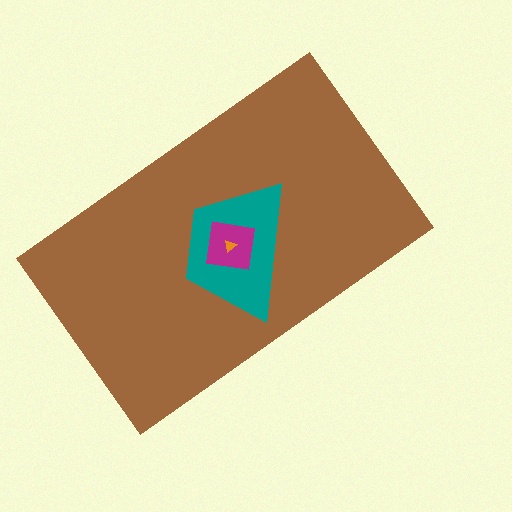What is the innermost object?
The orange triangle.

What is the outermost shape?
The brown rectangle.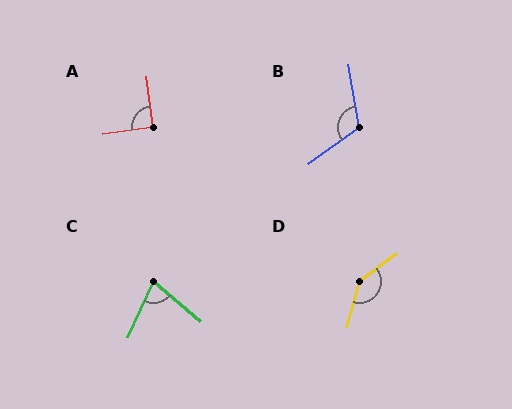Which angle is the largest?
D, at approximately 144 degrees.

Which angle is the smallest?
C, at approximately 75 degrees.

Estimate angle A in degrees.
Approximately 91 degrees.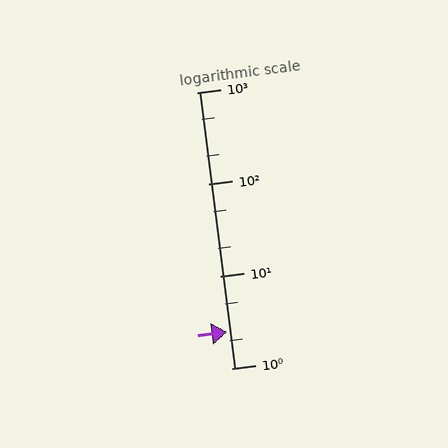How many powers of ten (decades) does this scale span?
The scale spans 3 decades, from 1 to 1000.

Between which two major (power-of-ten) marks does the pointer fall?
The pointer is between 1 and 10.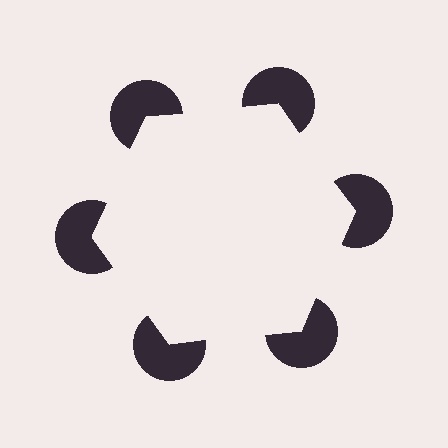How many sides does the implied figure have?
6 sides.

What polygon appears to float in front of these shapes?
An illusory hexagon — its edges are inferred from the aligned wedge cuts in the pac-man discs, not physically drawn.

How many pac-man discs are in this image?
There are 6 — one at each vertex of the illusory hexagon.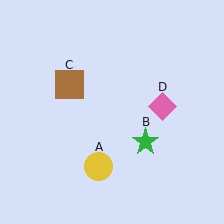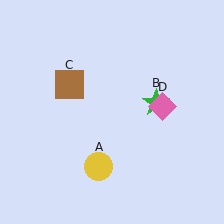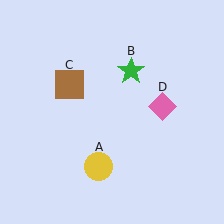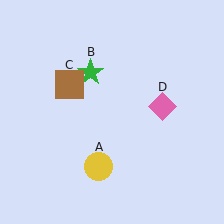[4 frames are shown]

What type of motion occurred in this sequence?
The green star (object B) rotated counterclockwise around the center of the scene.